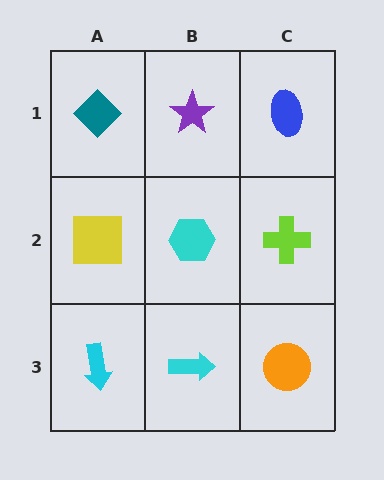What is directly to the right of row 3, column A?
A cyan arrow.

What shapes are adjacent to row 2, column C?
A blue ellipse (row 1, column C), an orange circle (row 3, column C), a cyan hexagon (row 2, column B).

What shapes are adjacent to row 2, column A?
A teal diamond (row 1, column A), a cyan arrow (row 3, column A), a cyan hexagon (row 2, column B).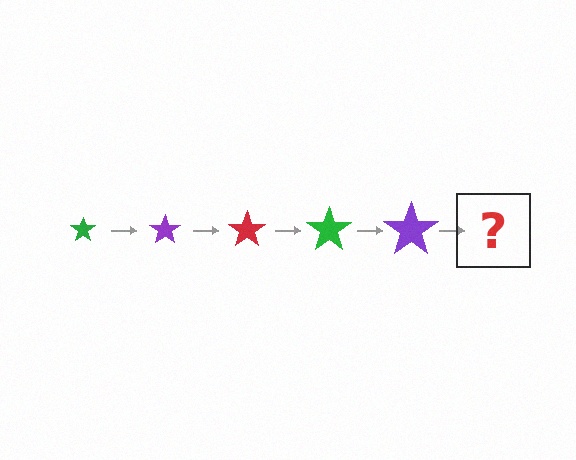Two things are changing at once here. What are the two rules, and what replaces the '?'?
The two rules are that the star grows larger each step and the color cycles through green, purple, and red. The '?' should be a red star, larger than the previous one.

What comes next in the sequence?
The next element should be a red star, larger than the previous one.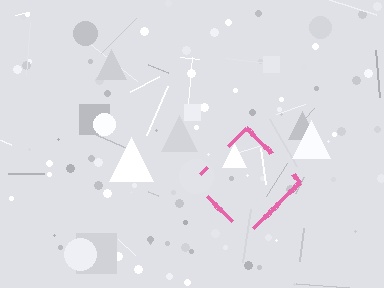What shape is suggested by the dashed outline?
The dashed outline suggests a diamond.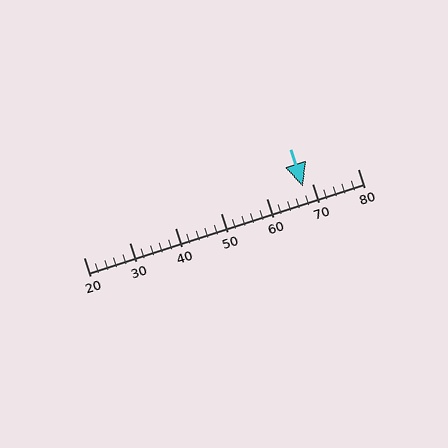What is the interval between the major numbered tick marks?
The major tick marks are spaced 10 units apart.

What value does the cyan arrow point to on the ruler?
The cyan arrow points to approximately 68.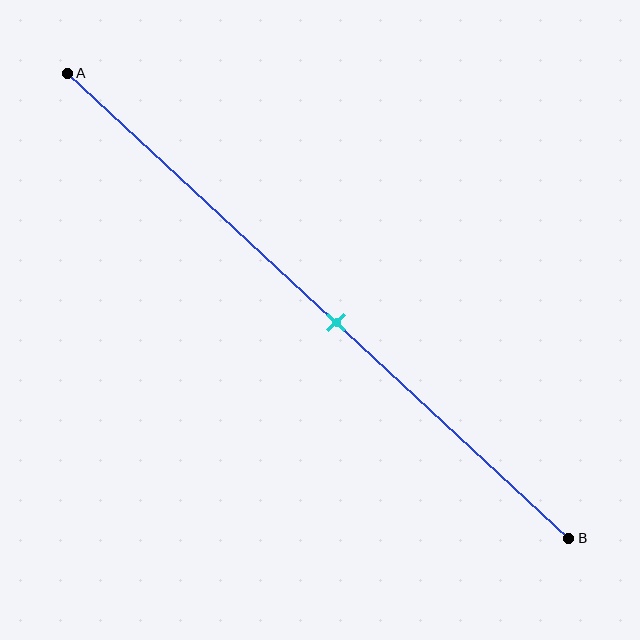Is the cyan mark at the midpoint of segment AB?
No, the mark is at about 55% from A, not at the 50% midpoint.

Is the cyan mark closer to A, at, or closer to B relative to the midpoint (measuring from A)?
The cyan mark is closer to point B than the midpoint of segment AB.